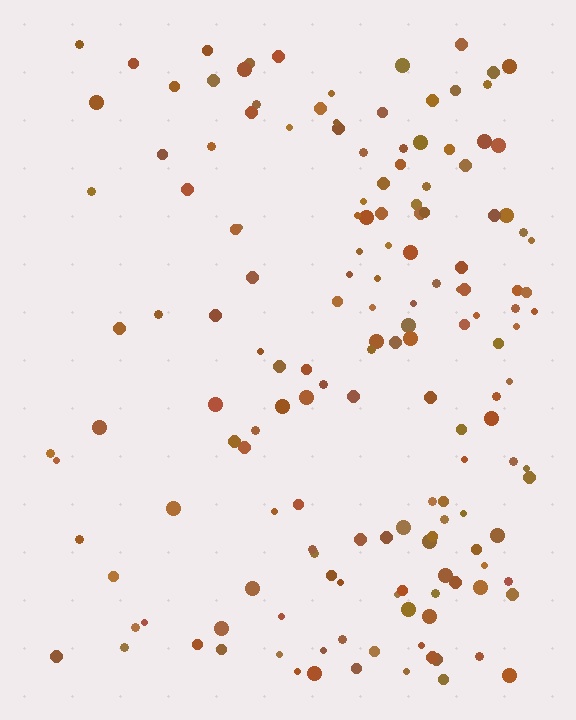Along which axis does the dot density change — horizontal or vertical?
Horizontal.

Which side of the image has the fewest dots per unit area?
The left.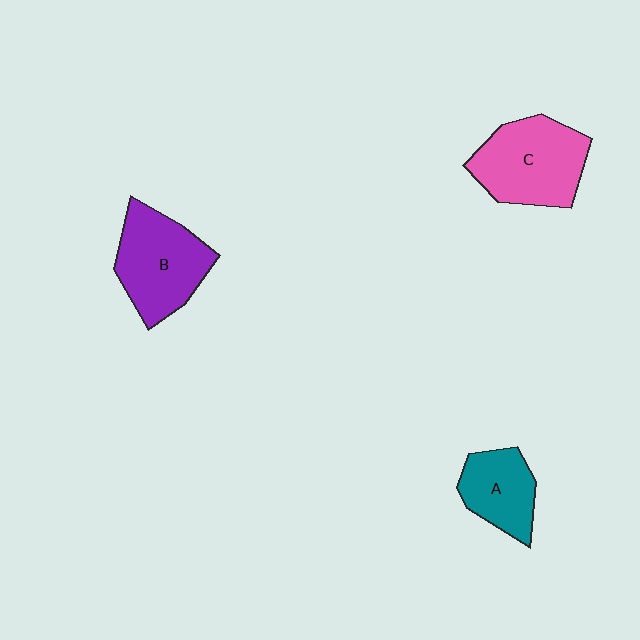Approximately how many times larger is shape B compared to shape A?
Approximately 1.5 times.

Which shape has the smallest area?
Shape A (teal).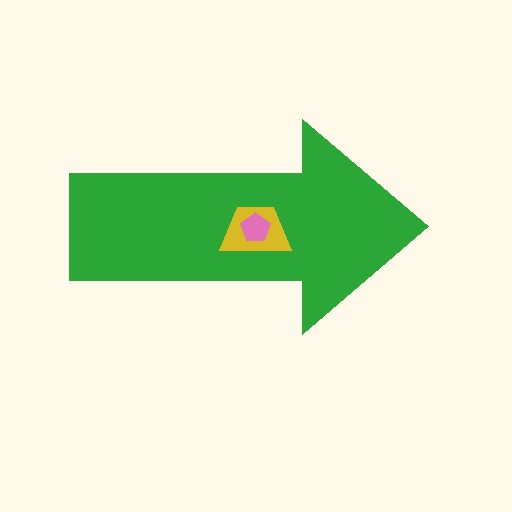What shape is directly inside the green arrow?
The yellow trapezoid.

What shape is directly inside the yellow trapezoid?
The pink pentagon.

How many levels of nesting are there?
3.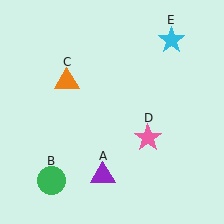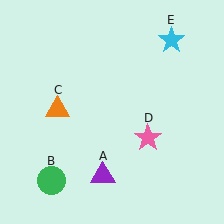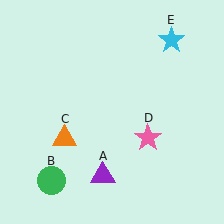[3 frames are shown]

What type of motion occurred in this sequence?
The orange triangle (object C) rotated counterclockwise around the center of the scene.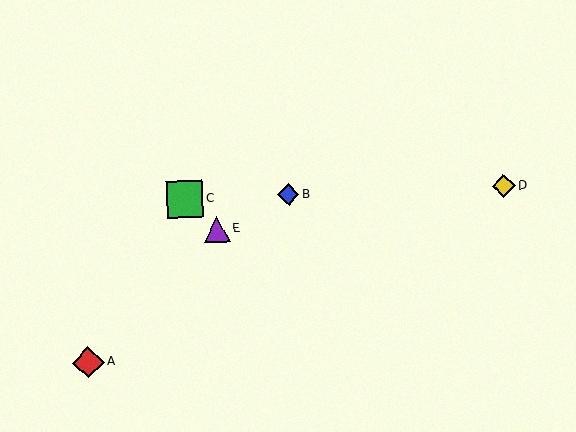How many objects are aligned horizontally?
3 objects (B, C, D) are aligned horizontally.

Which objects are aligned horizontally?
Objects B, C, D are aligned horizontally.